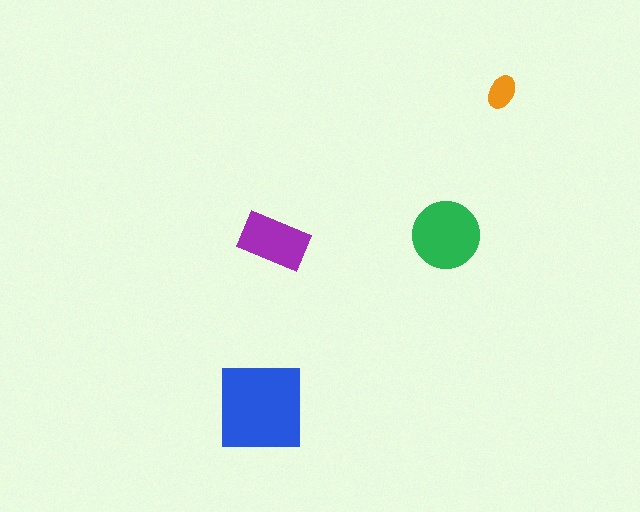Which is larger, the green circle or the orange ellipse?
The green circle.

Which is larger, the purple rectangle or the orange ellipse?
The purple rectangle.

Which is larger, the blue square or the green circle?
The blue square.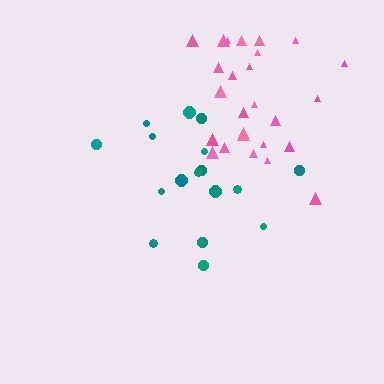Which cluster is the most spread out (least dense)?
Teal.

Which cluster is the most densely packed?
Pink.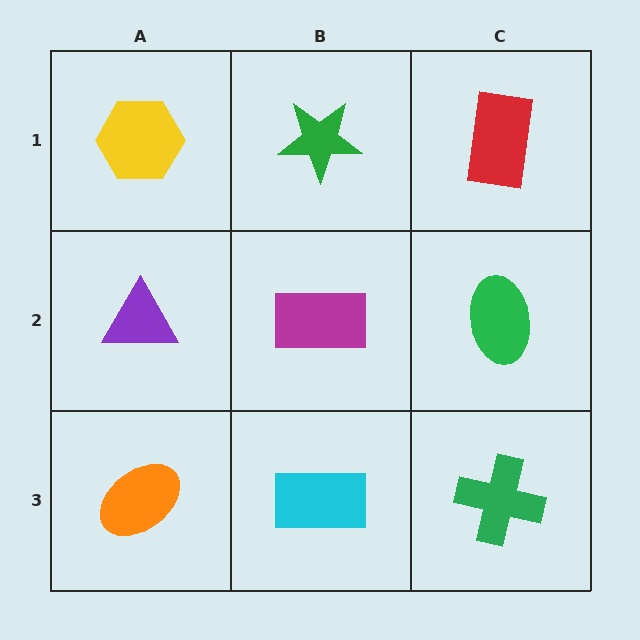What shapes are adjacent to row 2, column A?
A yellow hexagon (row 1, column A), an orange ellipse (row 3, column A), a magenta rectangle (row 2, column B).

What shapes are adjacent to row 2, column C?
A red rectangle (row 1, column C), a green cross (row 3, column C), a magenta rectangle (row 2, column B).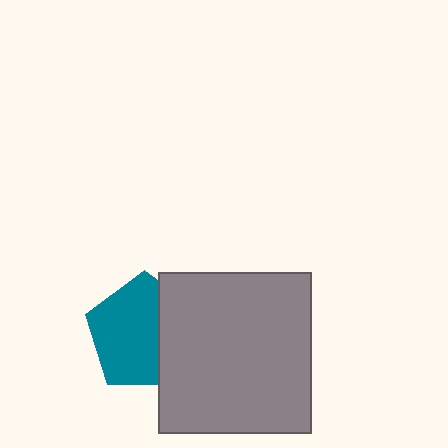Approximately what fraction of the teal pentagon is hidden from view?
Roughly 35% of the teal pentagon is hidden behind the gray rectangle.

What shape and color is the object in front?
The object in front is a gray rectangle.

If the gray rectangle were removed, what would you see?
You would see the complete teal pentagon.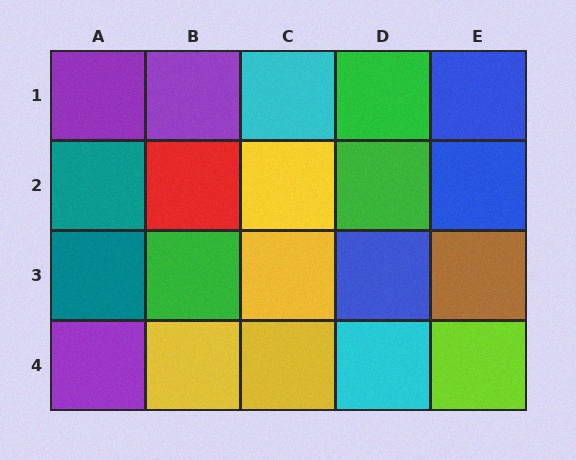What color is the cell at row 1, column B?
Purple.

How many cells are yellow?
4 cells are yellow.